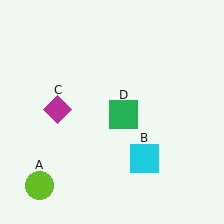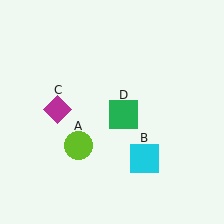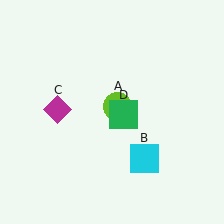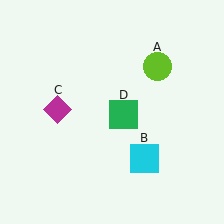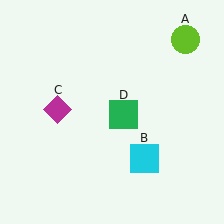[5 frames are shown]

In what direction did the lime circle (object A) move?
The lime circle (object A) moved up and to the right.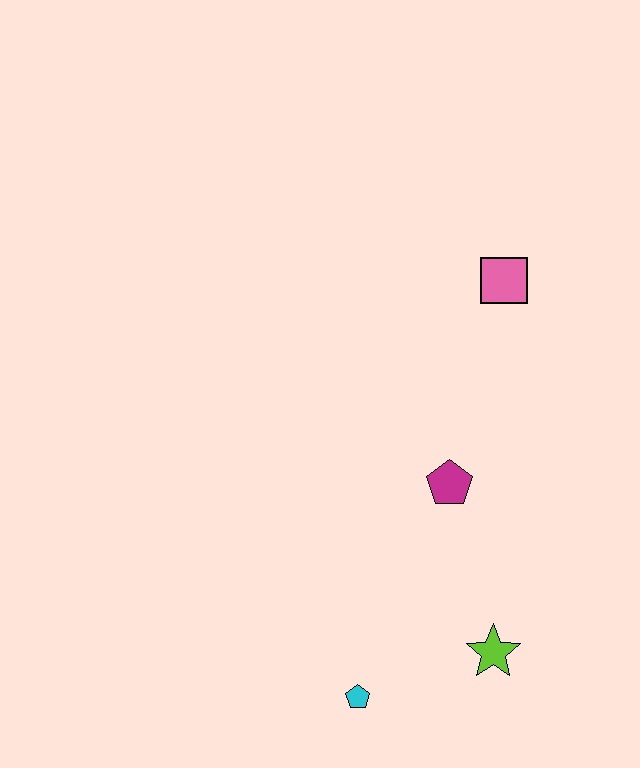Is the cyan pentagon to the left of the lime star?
Yes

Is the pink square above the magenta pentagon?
Yes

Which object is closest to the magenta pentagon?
The lime star is closest to the magenta pentagon.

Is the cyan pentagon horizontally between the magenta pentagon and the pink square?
No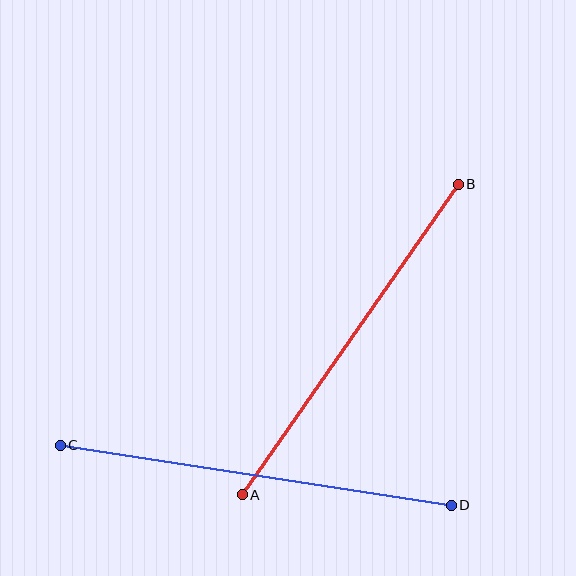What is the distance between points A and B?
The distance is approximately 378 pixels.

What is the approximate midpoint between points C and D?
The midpoint is at approximately (256, 475) pixels.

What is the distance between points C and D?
The distance is approximately 395 pixels.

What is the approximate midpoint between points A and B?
The midpoint is at approximately (350, 340) pixels.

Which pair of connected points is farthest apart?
Points C and D are farthest apart.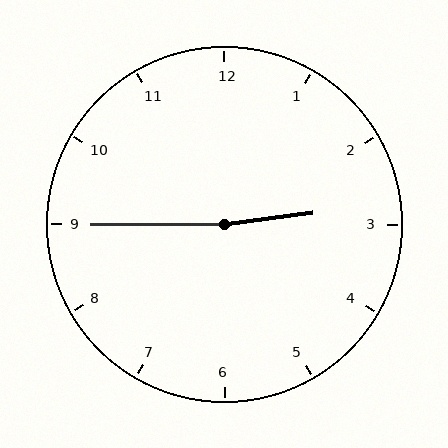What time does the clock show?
2:45.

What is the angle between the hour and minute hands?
Approximately 172 degrees.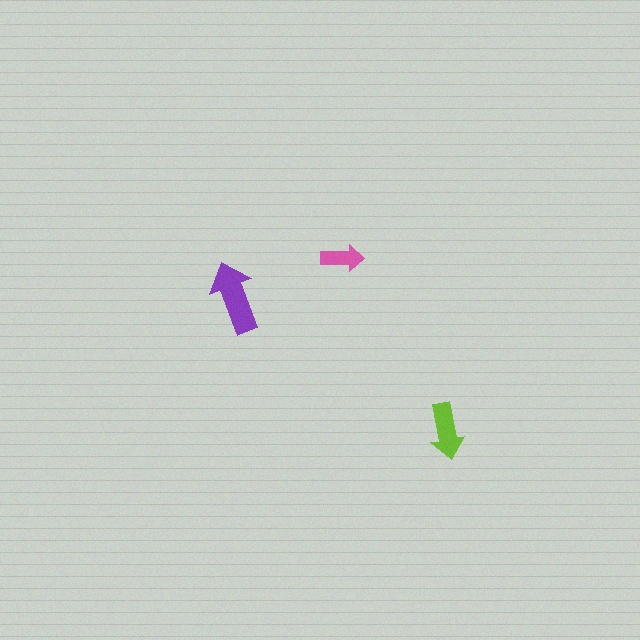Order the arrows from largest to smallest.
the purple one, the lime one, the pink one.